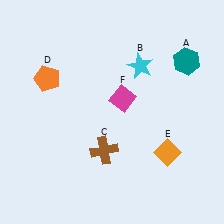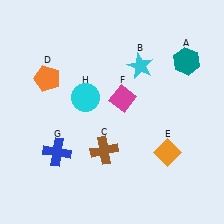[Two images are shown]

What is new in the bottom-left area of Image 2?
A blue cross (G) was added in the bottom-left area of Image 2.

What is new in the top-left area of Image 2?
A cyan circle (H) was added in the top-left area of Image 2.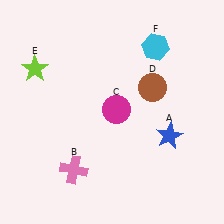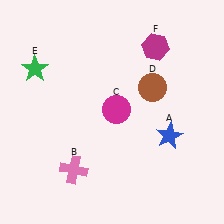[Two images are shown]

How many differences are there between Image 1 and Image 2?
There are 2 differences between the two images.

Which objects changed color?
E changed from lime to green. F changed from cyan to magenta.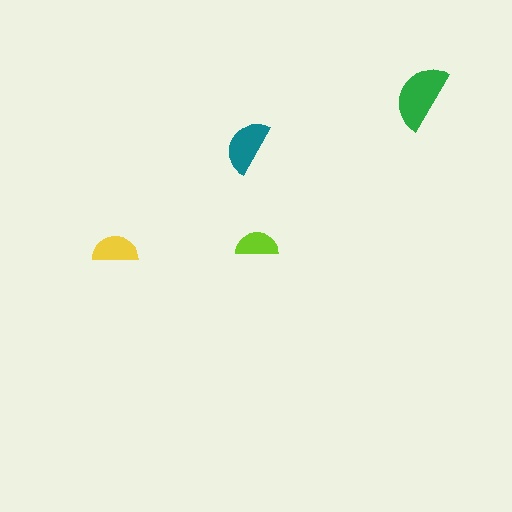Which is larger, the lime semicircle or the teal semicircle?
The teal one.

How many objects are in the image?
There are 4 objects in the image.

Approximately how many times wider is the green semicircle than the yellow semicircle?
About 1.5 times wider.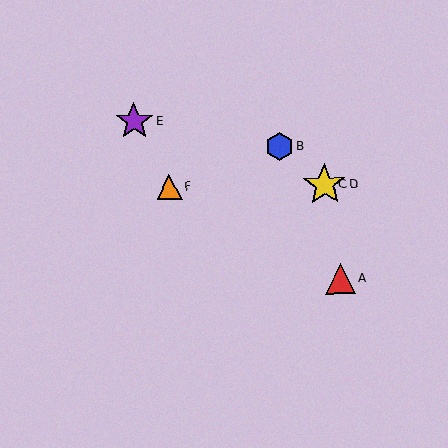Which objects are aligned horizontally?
Objects C, D, F are aligned horizontally.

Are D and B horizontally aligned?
No, D is at y≈184 and B is at y≈147.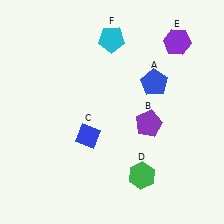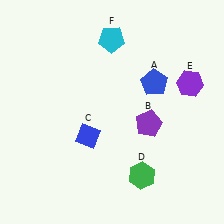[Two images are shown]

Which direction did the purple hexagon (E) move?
The purple hexagon (E) moved down.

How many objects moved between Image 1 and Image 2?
1 object moved between the two images.